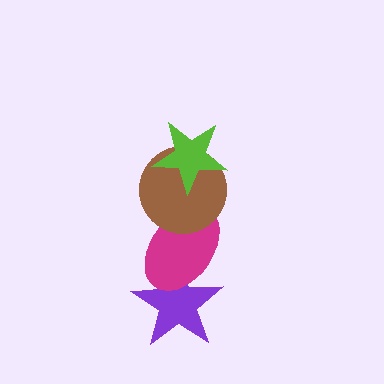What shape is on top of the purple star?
The magenta ellipse is on top of the purple star.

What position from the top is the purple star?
The purple star is 4th from the top.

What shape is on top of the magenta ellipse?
The brown circle is on top of the magenta ellipse.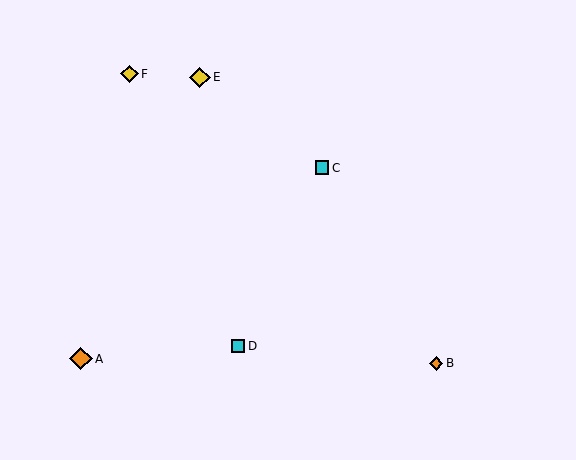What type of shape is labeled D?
Shape D is a cyan square.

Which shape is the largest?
The orange diamond (labeled A) is the largest.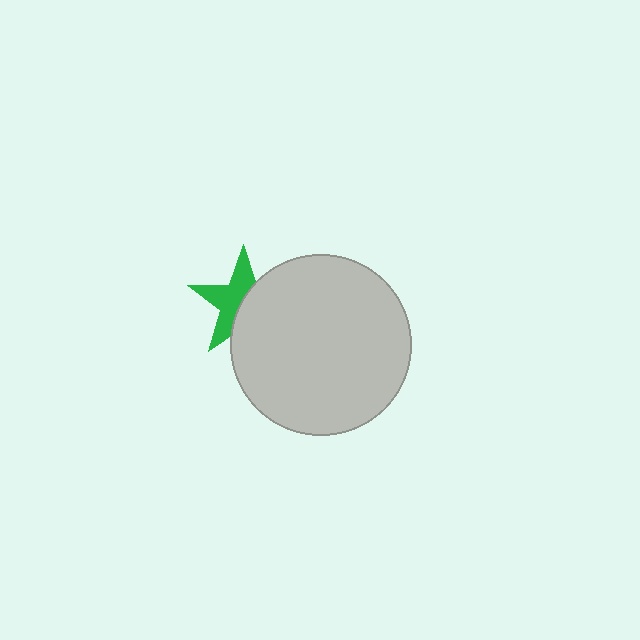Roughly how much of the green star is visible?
About half of it is visible (roughly 52%).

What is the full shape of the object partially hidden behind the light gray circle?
The partially hidden object is a green star.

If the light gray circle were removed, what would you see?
You would see the complete green star.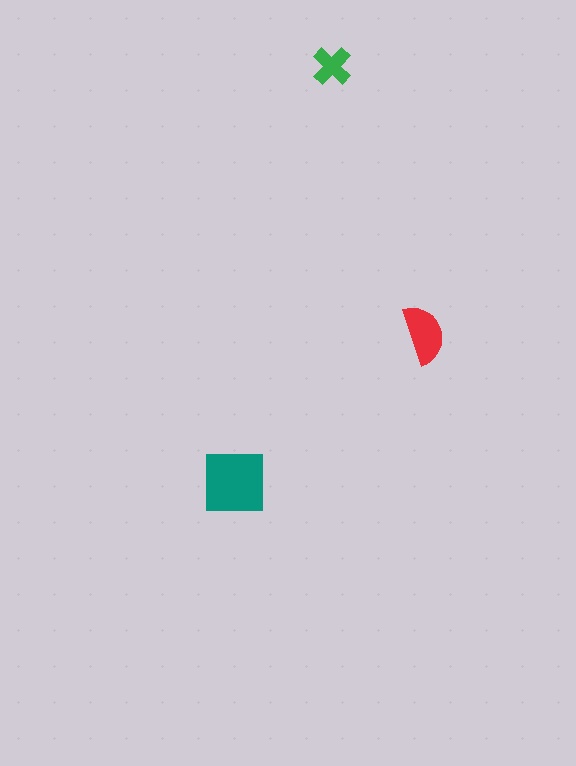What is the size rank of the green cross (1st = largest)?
3rd.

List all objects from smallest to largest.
The green cross, the red semicircle, the teal square.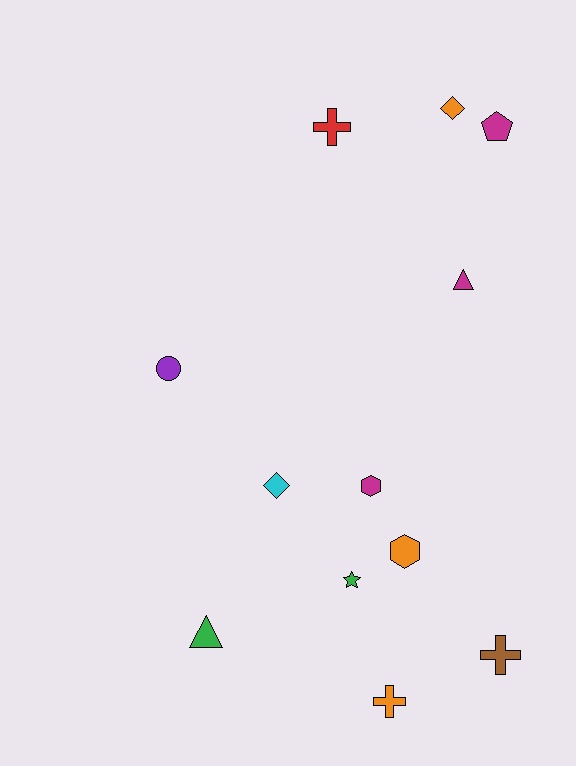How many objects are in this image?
There are 12 objects.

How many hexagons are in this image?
There are 2 hexagons.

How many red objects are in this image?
There is 1 red object.